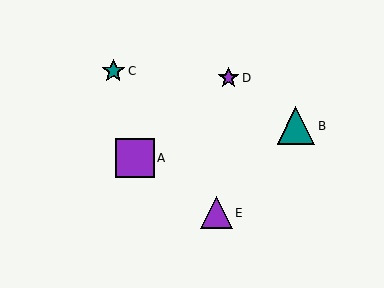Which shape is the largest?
The purple square (labeled A) is the largest.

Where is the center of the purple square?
The center of the purple square is at (135, 158).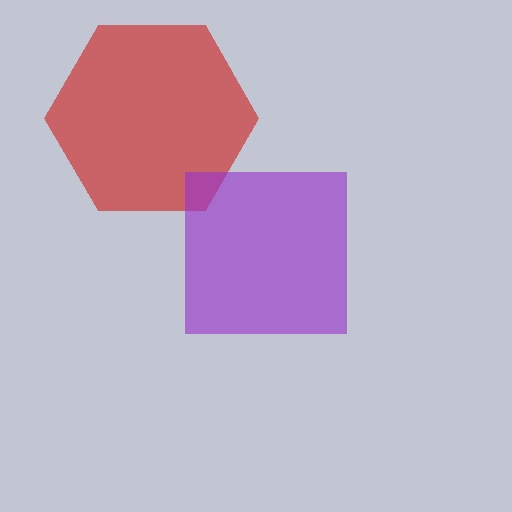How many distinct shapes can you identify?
There are 2 distinct shapes: a red hexagon, a purple square.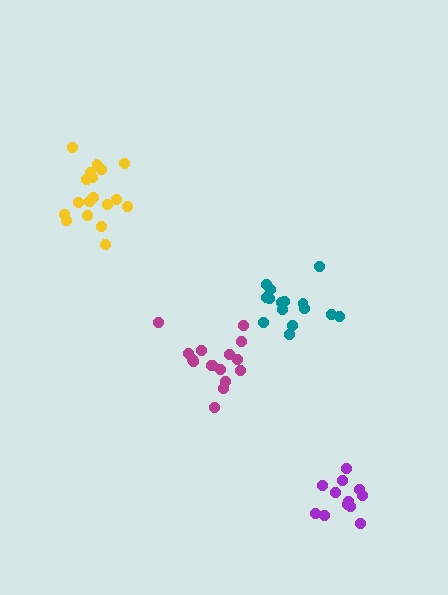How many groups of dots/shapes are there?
There are 4 groups.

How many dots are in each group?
Group 1: 12 dots, Group 2: 15 dots, Group 3: 16 dots, Group 4: 18 dots (61 total).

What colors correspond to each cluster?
The clusters are colored: purple, teal, magenta, yellow.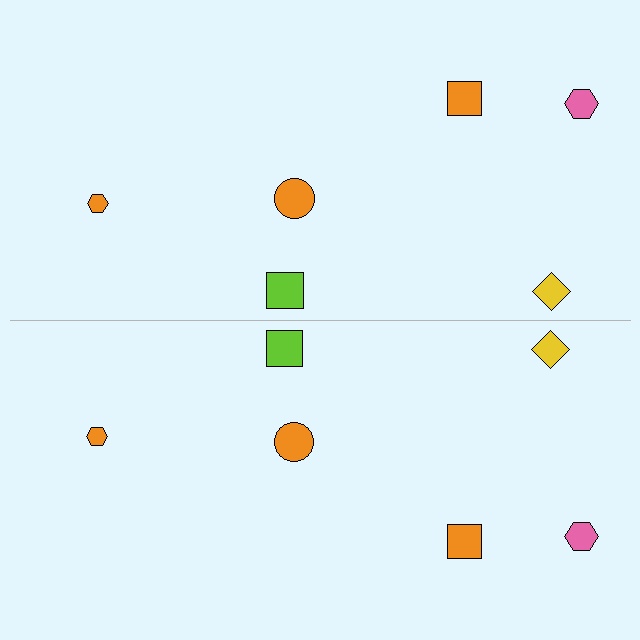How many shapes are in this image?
There are 12 shapes in this image.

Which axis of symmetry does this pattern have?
The pattern has a horizontal axis of symmetry running through the center of the image.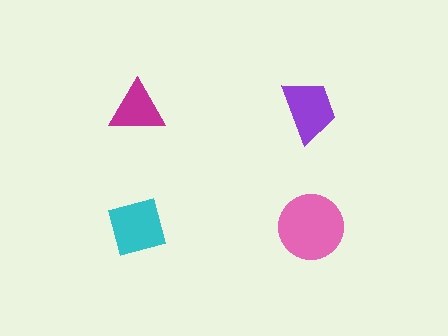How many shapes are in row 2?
2 shapes.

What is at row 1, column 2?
A purple trapezoid.